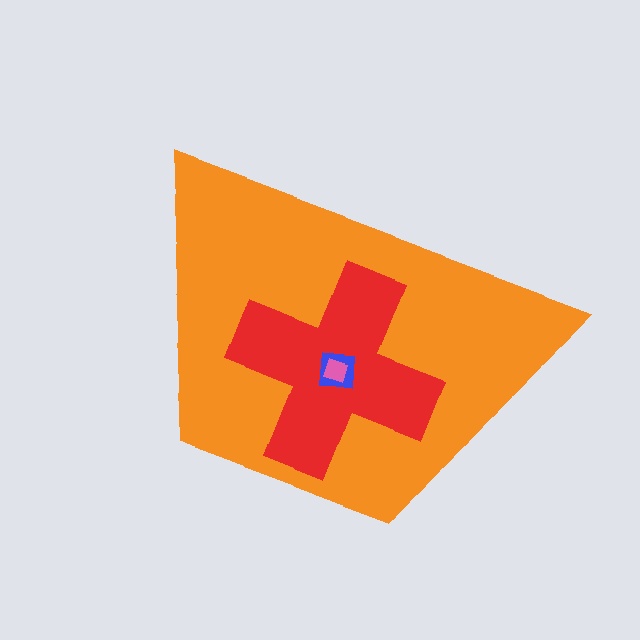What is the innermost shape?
The pink diamond.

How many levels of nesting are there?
4.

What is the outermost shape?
The orange trapezoid.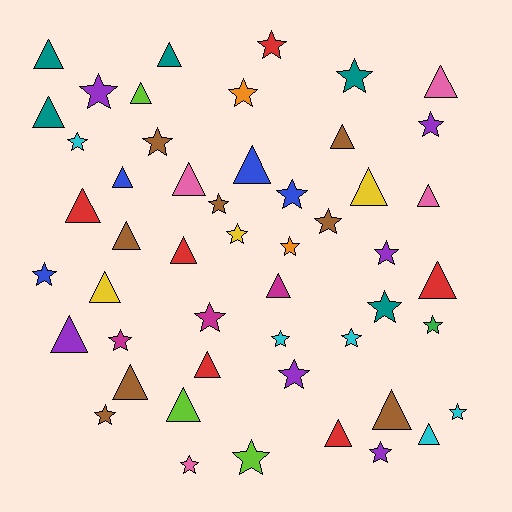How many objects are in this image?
There are 50 objects.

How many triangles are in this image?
There are 24 triangles.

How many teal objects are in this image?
There are 5 teal objects.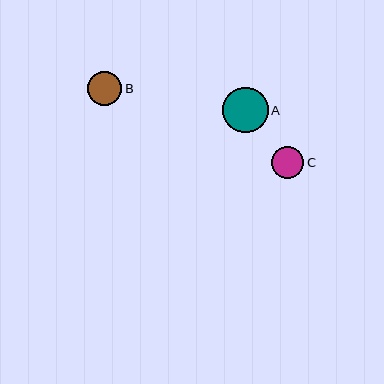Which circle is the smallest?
Circle C is the smallest with a size of approximately 32 pixels.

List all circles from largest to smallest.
From largest to smallest: A, B, C.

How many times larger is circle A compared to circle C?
Circle A is approximately 1.4 times the size of circle C.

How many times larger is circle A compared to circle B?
Circle A is approximately 1.3 times the size of circle B.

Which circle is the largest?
Circle A is the largest with a size of approximately 46 pixels.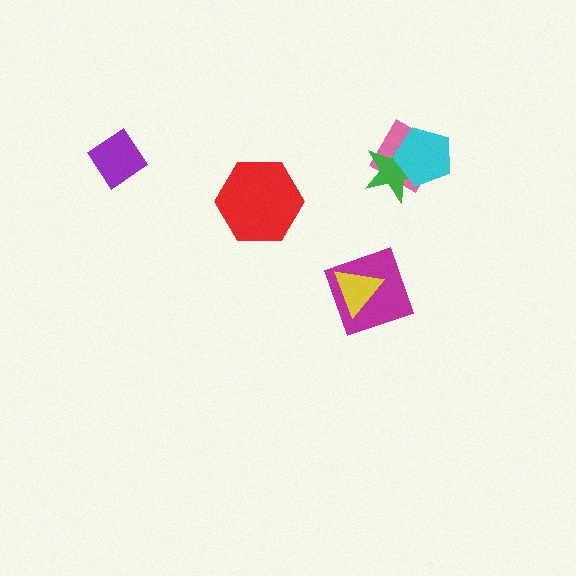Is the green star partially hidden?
Yes, it is partially covered by another shape.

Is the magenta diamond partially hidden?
Yes, it is partially covered by another shape.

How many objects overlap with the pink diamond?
2 objects overlap with the pink diamond.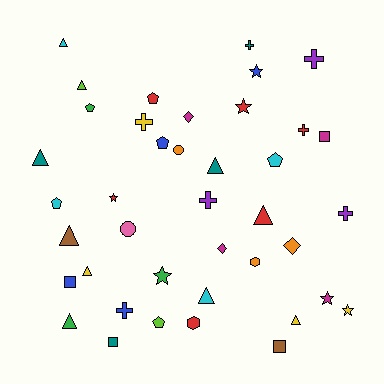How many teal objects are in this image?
There are 4 teal objects.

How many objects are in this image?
There are 40 objects.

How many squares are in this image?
There are 4 squares.